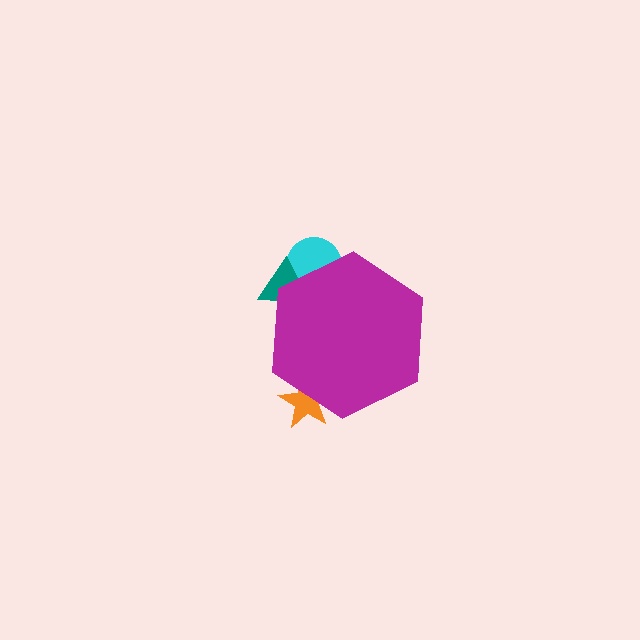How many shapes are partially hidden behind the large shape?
3 shapes are partially hidden.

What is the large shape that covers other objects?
A magenta hexagon.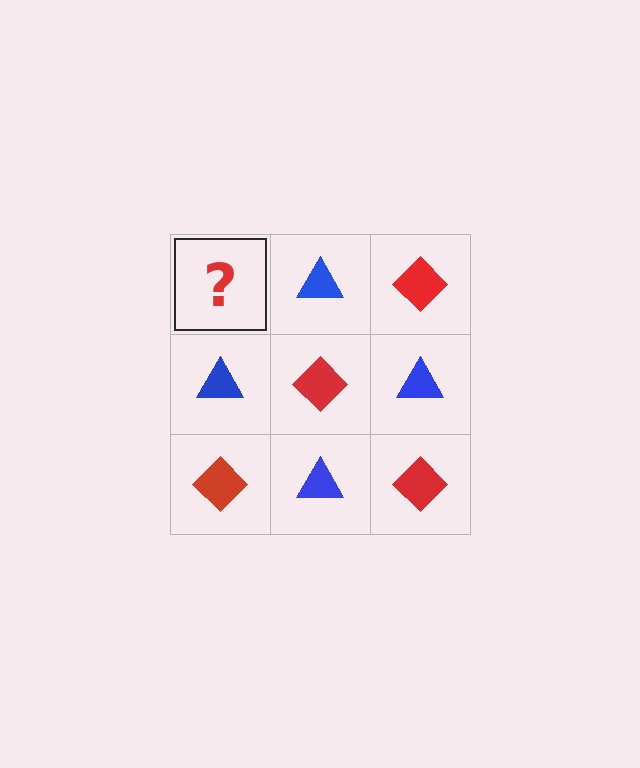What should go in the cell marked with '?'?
The missing cell should contain a red diamond.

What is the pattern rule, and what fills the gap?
The rule is that it alternates red diamond and blue triangle in a checkerboard pattern. The gap should be filled with a red diamond.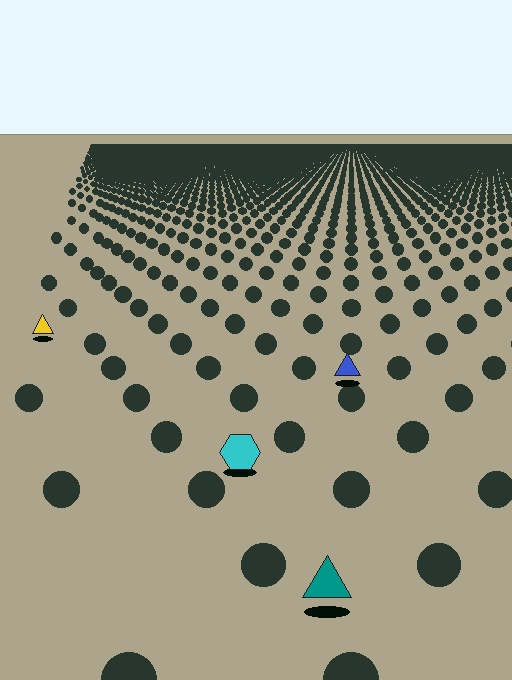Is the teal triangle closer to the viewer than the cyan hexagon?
Yes. The teal triangle is closer — you can tell from the texture gradient: the ground texture is coarser near it.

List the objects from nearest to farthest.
From nearest to farthest: the teal triangle, the cyan hexagon, the blue triangle, the yellow triangle.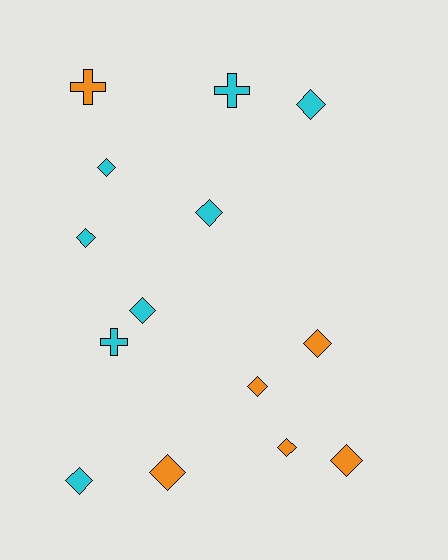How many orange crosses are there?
There is 1 orange cross.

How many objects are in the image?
There are 14 objects.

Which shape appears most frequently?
Diamond, with 11 objects.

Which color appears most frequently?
Cyan, with 8 objects.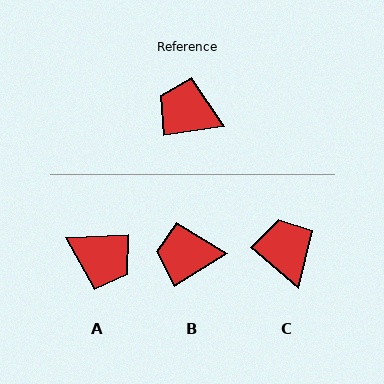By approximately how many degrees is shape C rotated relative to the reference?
Approximately 49 degrees clockwise.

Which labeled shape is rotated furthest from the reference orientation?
A, about 175 degrees away.